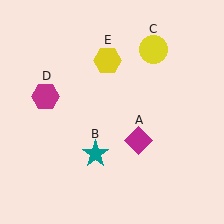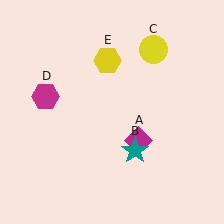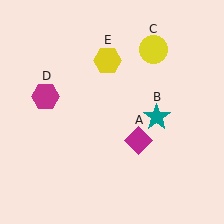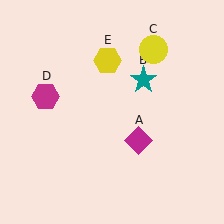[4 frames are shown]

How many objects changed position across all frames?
1 object changed position: teal star (object B).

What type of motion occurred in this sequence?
The teal star (object B) rotated counterclockwise around the center of the scene.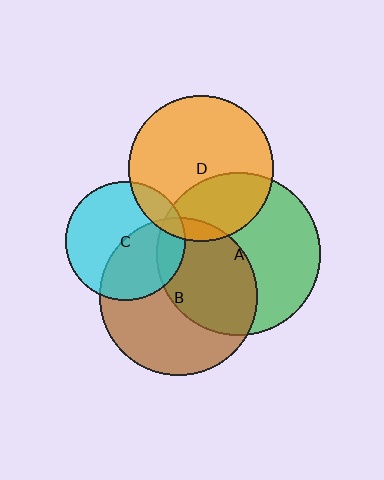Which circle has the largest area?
Circle A (green).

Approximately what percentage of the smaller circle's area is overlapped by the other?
Approximately 30%.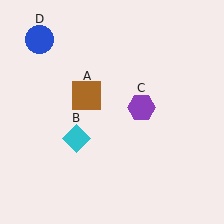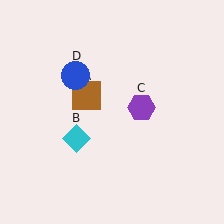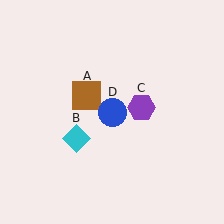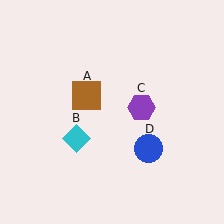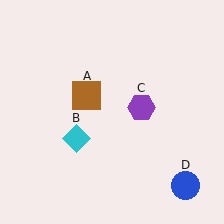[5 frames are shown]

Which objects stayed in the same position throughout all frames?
Brown square (object A) and cyan diamond (object B) and purple hexagon (object C) remained stationary.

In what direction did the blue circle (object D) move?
The blue circle (object D) moved down and to the right.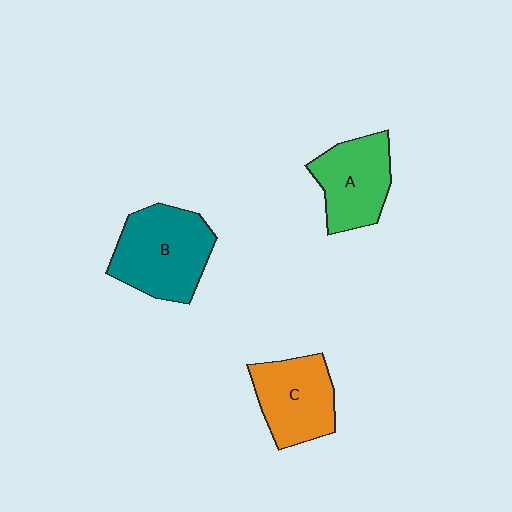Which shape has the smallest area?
Shape A (green).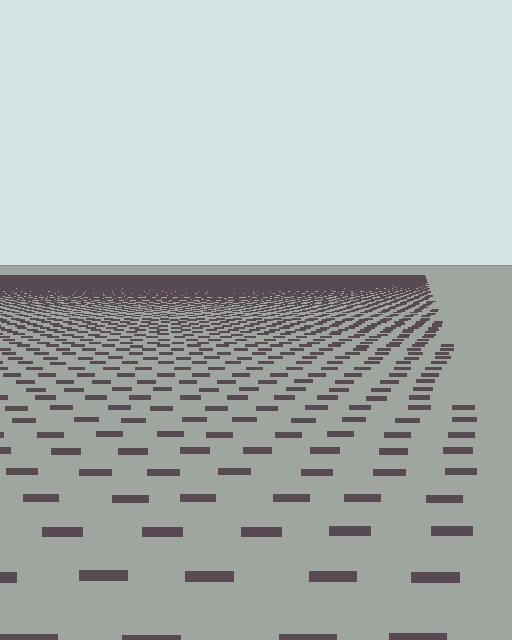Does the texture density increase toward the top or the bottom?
Density increases toward the top.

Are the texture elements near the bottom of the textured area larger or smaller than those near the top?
Larger. Near the bottom, elements are closer to the viewer and appear at a bigger on-screen size.